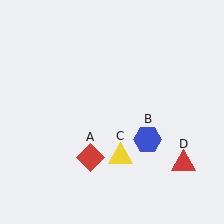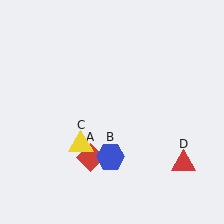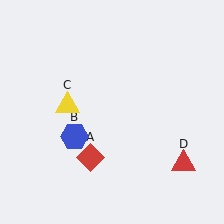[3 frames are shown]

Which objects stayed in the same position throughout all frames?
Red diamond (object A) and red triangle (object D) remained stationary.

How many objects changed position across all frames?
2 objects changed position: blue hexagon (object B), yellow triangle (object C).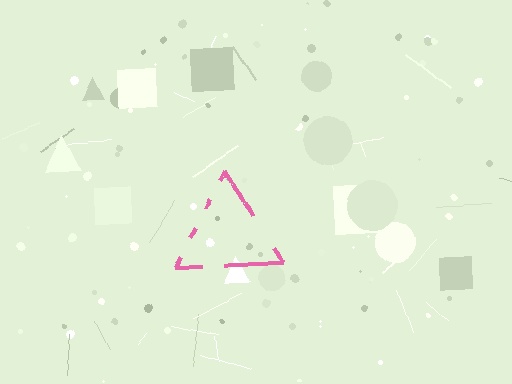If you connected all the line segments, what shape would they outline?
They would outline a triangle.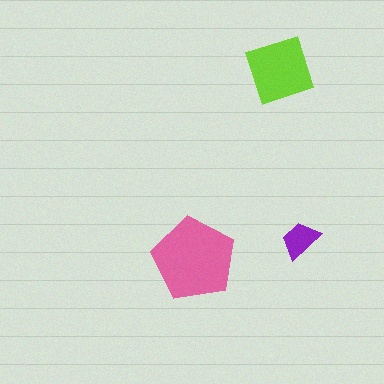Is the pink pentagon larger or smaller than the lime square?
Larger.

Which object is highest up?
The lime square is topmost.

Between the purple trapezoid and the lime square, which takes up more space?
The lime square.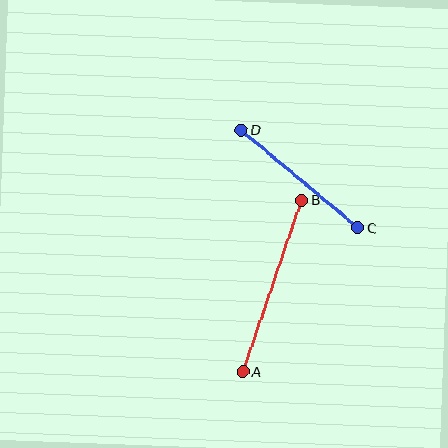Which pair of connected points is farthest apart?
Points A and B are farthest apart.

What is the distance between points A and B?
The distance is approximately 181 pixels.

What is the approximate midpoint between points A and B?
The midpoint is at approximately (272, 286) pixels.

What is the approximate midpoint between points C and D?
The midpoint is at approximately (300, 179) pixels.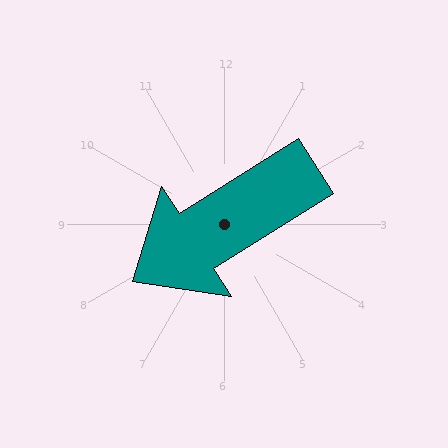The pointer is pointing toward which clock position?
Roughly 8 o'clock.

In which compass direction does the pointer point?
Southwest.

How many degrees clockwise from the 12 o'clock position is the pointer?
Approximately 238 degrees.